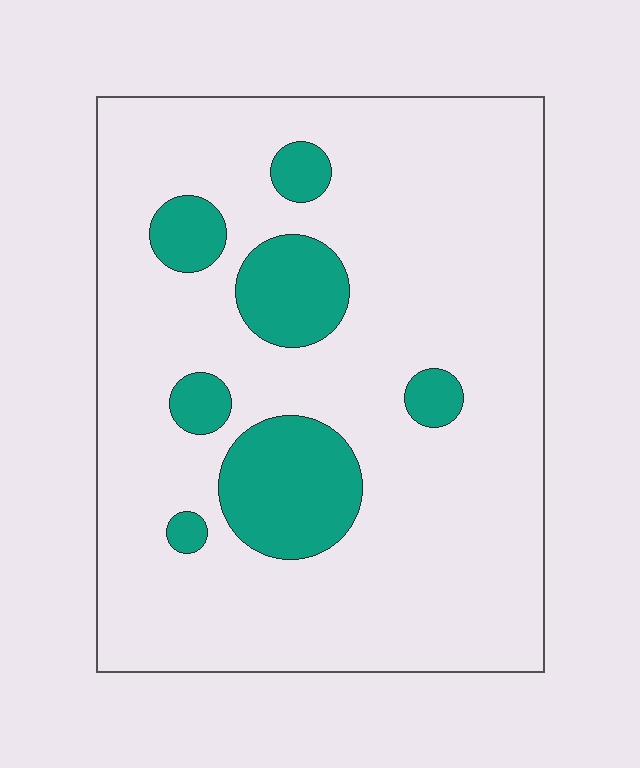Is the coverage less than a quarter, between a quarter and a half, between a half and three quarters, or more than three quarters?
Less than a quarter.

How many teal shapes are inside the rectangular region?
7.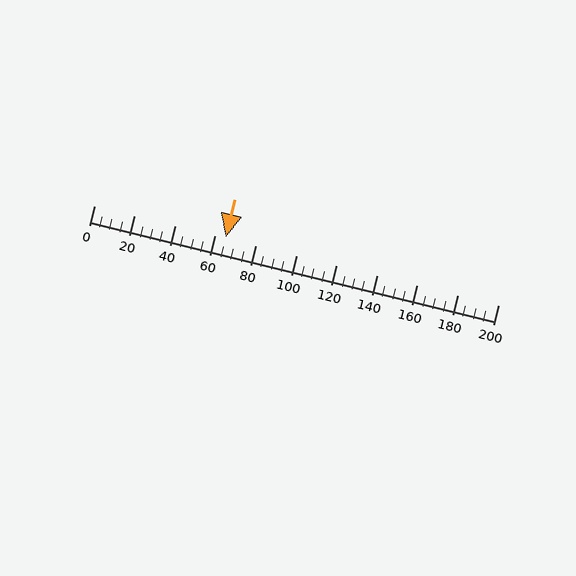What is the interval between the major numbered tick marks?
The major tick marks are spaced 20 units apart.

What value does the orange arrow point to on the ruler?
The orange arrow points to approximately 65.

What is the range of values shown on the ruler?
The ruler shows values from 0 to 200.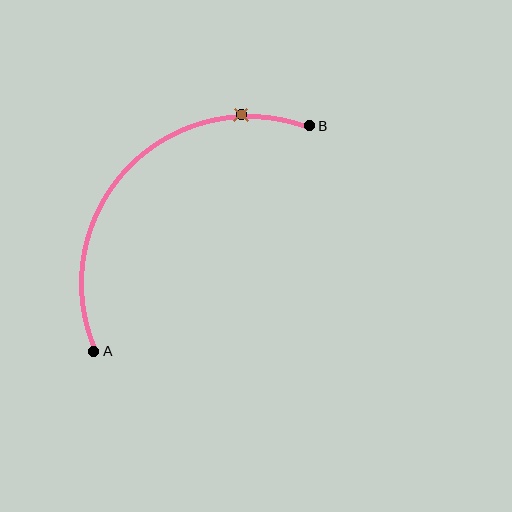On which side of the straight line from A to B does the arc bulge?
The arc bulges above and to the left of the straight line connecting A and B.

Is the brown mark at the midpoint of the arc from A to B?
No. The brown mark lies on the arc but is closer to endpoint B. The arc midpoint would be at the point on the curve equidistant along the arc from both A and B.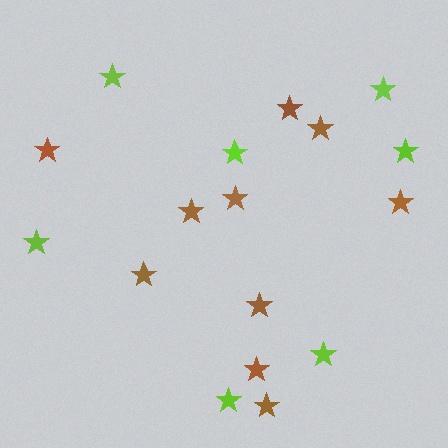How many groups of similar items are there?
There are 2 groups: one group of brown stars (10) and one group of lime stars (7).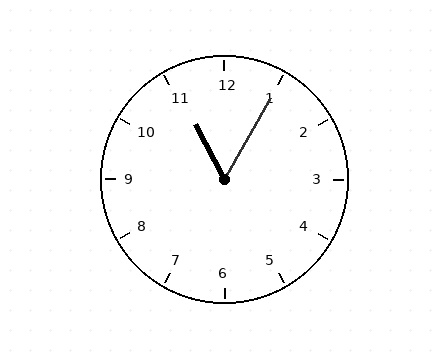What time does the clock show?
11:05.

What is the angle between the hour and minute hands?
Approximately 58 degrees.